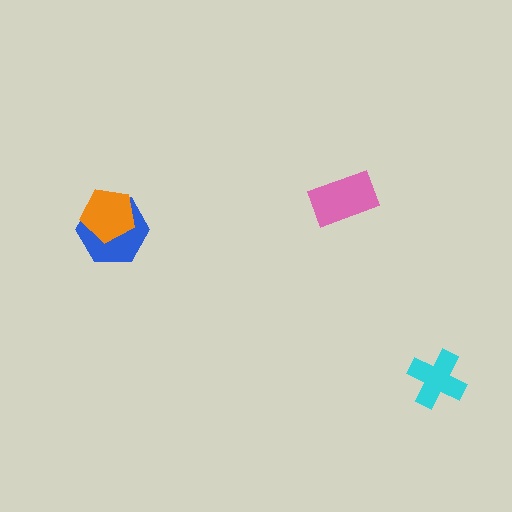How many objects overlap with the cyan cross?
0 objects overlap with the cyan cross.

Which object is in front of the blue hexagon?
The orange pentagon is in front of the blue hexagon.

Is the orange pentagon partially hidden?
No, no other shape covers it.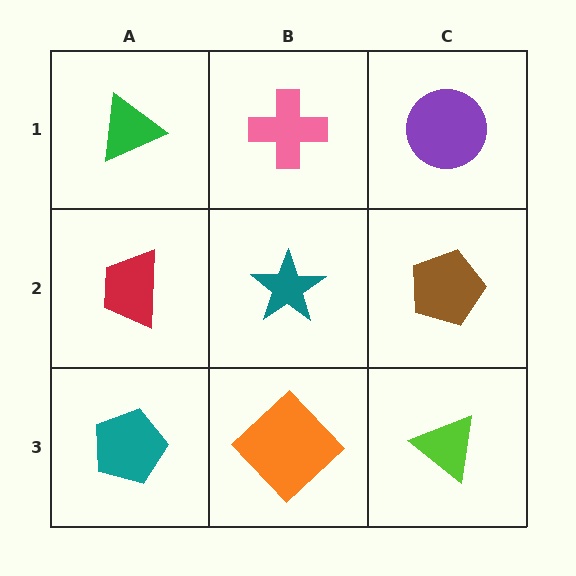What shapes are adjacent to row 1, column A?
A red trapezoid (row 2, column A), a pink cross (row 1, column B).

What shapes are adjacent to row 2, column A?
A green triangle (row 1, column A), a teal pentagon (row 3, column A), a teal star (row 2, column B).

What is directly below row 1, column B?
A teal star.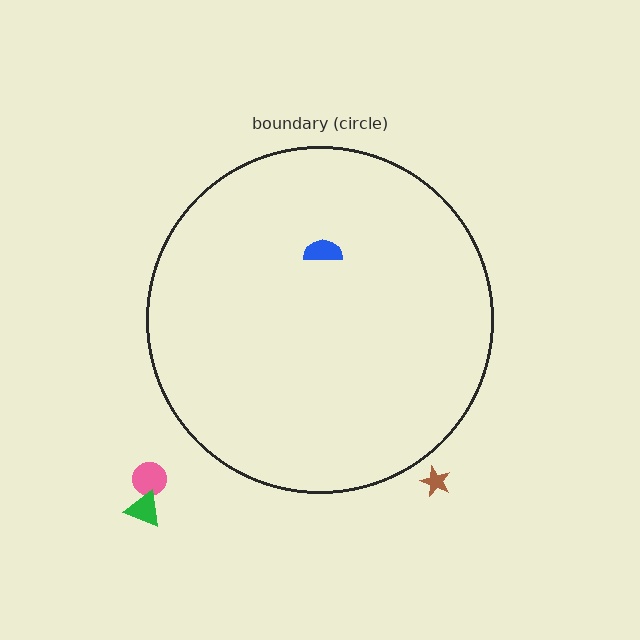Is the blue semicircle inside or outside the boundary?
Inside.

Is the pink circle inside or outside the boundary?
Outside.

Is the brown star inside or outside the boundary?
Outside.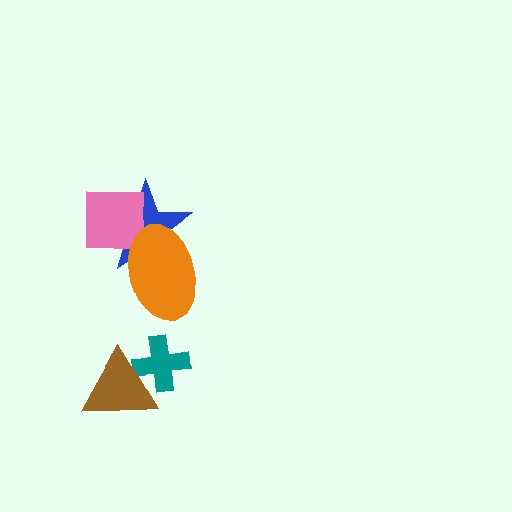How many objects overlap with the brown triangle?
1 object overlaps with the brown triangle.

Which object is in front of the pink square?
The orange ellipse is in front of the pink square.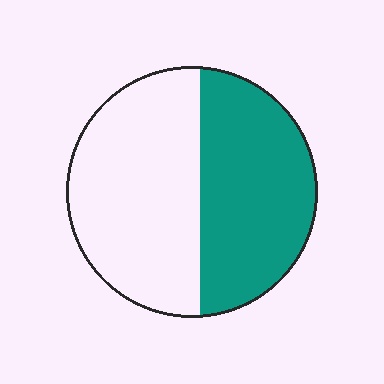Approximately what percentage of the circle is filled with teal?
Approximately 45%.